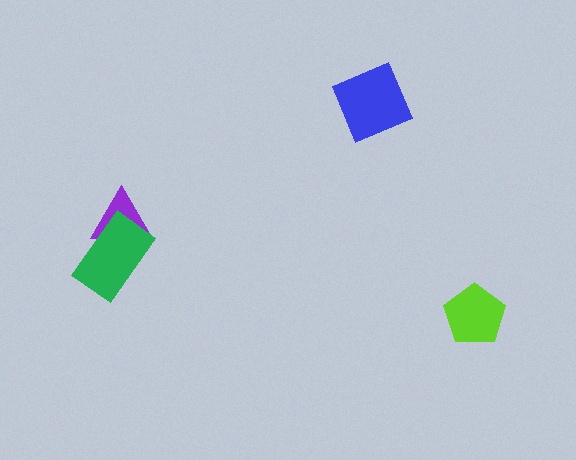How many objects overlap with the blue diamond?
0 objects overlap with the blue diamond.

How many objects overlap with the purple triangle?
1 object overlaps with the purple triangle.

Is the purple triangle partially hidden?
Yes, it is partially covered by another shape.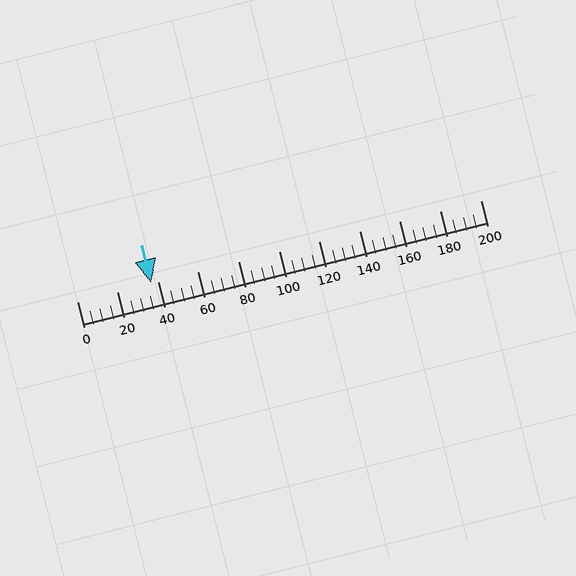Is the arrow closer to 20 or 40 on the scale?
The arrow is closer to 40.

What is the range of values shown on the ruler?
The ruler shows values from 0 to 200.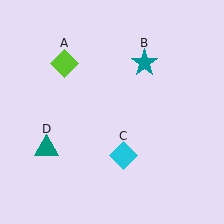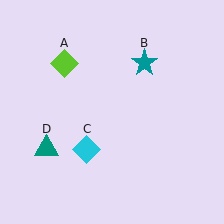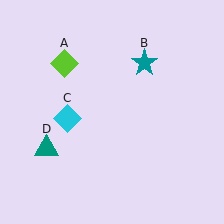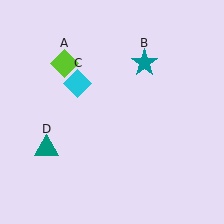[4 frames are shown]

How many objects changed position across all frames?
1 object changed position: cyan diamond (object C).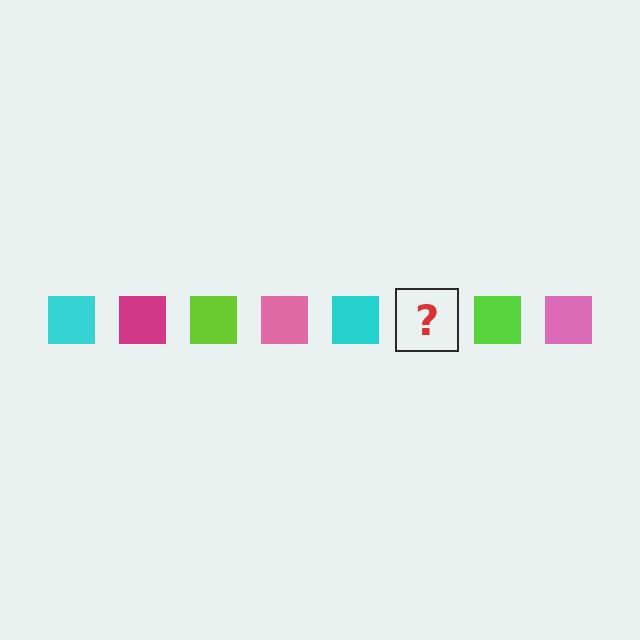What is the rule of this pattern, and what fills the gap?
The rule is that the pattern cycles through cyan, magenta, lime, pink squares. The gap should be filled with a magenta square.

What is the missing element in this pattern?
The missing element is a magenta square.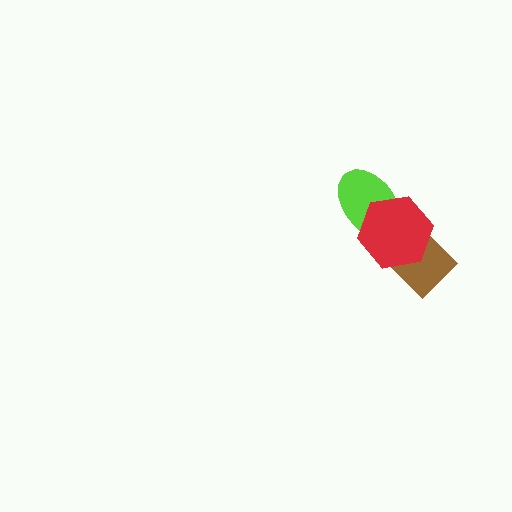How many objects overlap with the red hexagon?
2 objects overlap with the red hexagon.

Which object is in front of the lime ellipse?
The red hexagon is in front of the lime ellipse.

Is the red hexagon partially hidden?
No, no other shape covers it.